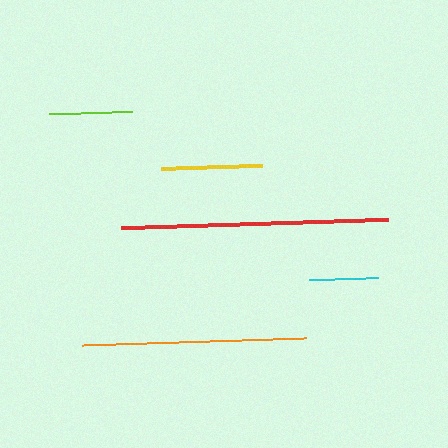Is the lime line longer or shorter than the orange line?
The orange line is longer than the lime line.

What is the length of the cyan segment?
The cyan segment is approximately 69 pixels long.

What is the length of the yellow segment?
The yellow segment is approximately 101 pixels long.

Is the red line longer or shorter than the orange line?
The red line is longer than the orange line.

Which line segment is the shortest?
The cyan line is the shortest at approximately 69 pixels.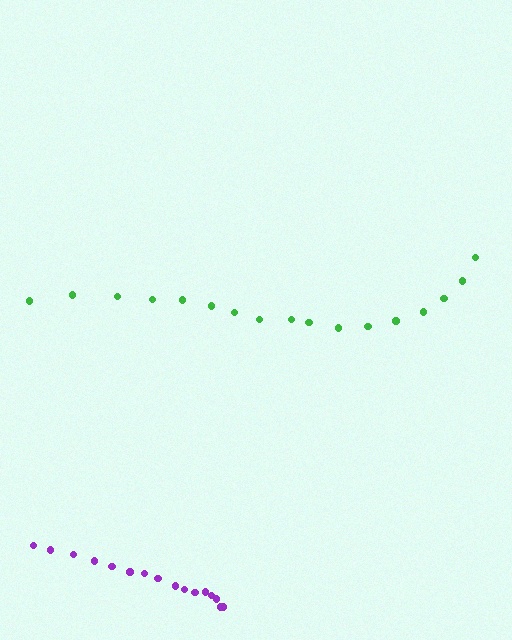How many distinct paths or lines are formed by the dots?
There are 2 distinct paths.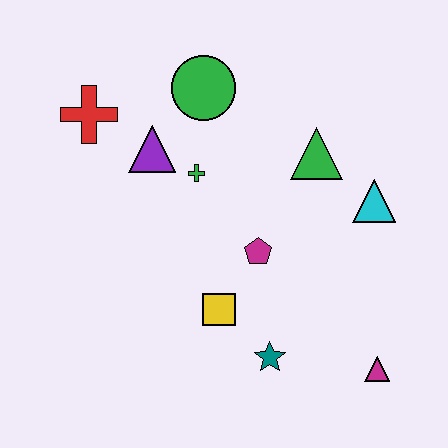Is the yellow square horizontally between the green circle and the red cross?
No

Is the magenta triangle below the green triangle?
Yes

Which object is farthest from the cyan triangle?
The red cross is farthest from the cyan triangle.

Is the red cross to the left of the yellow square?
Yes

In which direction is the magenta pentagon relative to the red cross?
The magenta pentagon is to the right of the red cross.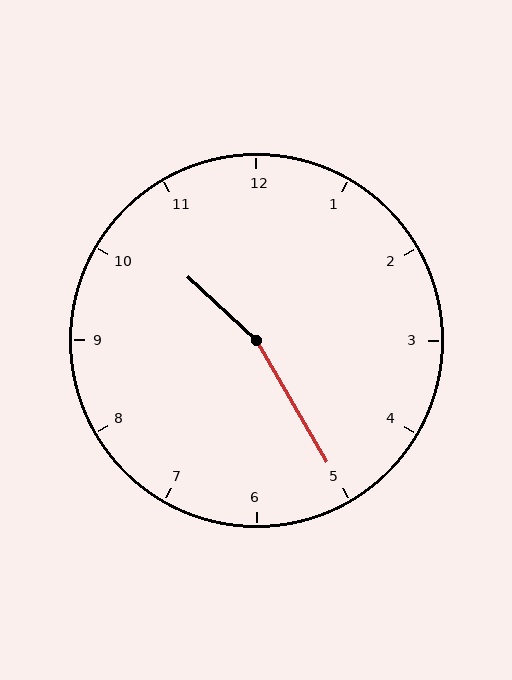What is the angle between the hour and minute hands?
Approximately 162 degrees.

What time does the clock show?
10:25.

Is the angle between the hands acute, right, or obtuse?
It is obtuse.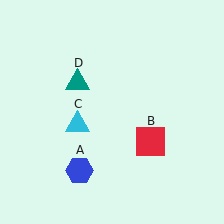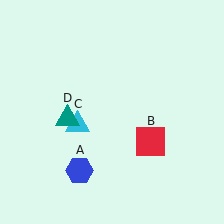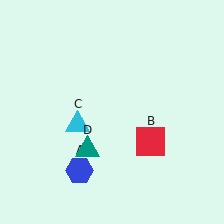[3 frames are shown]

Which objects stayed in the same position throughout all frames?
Blue hexagon (object A) and red square (object B) and cyan triangle (object C) remained stationary.